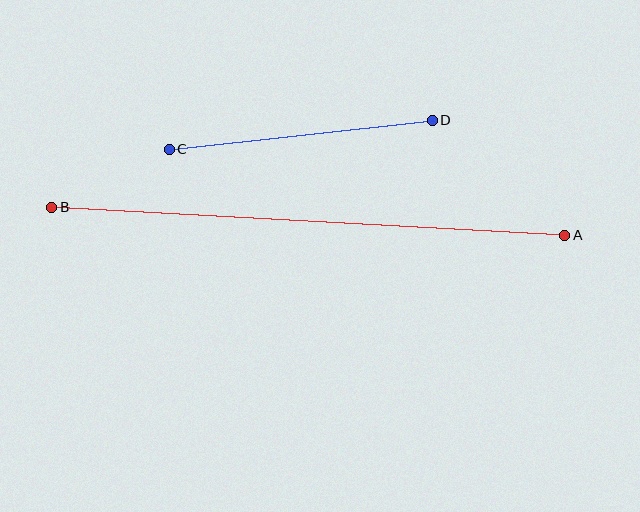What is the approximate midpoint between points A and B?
The midpoint is at approximately (308, 221) pixels.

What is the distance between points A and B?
The distance is approximately 514 pixels.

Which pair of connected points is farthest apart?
Points A and B are farthest apart.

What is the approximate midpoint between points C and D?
The midpoint is at approximately (301, 135) pixels.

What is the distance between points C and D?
The distance is approximately 265 pixels.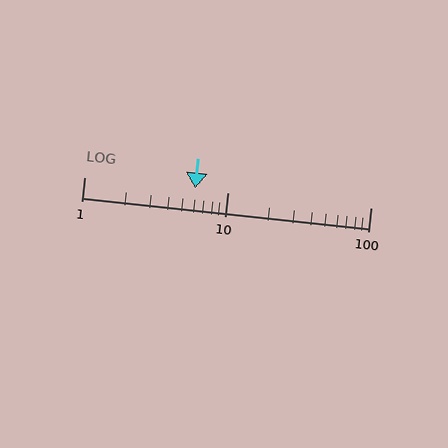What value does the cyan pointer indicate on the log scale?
The pointer indicates approximately 5.9.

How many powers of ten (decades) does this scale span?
The scale spans 2 decades, from 1 to 100.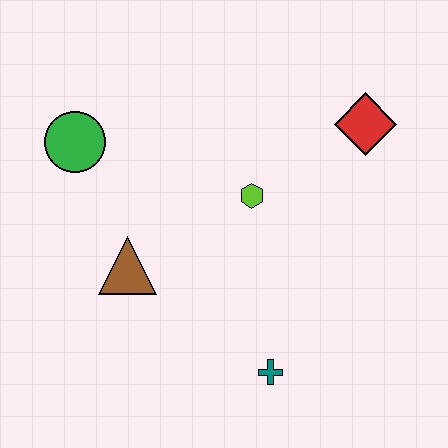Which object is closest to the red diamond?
The lime hexagon is closest to the red diamond.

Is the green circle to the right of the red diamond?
No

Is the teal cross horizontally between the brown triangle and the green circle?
No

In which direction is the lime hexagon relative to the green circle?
The lime hexagon is to the right of the green circle.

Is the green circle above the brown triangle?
Yes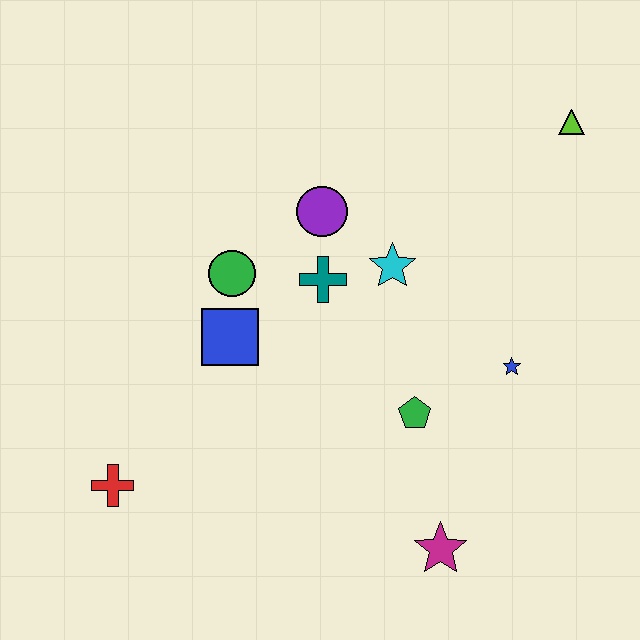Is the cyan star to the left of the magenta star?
Yes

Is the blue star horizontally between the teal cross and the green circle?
No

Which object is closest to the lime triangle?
The cyan star is closest to the lime triangle.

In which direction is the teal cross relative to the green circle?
The teal cross is to the right of the green circle.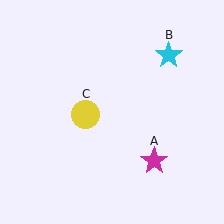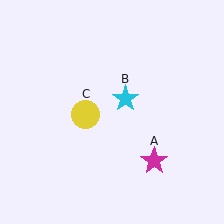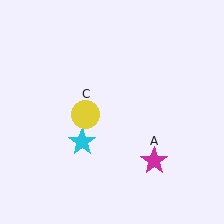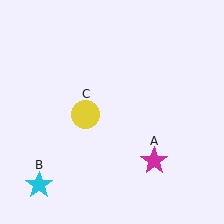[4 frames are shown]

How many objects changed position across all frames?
1 object changed position: cyan star (object B).